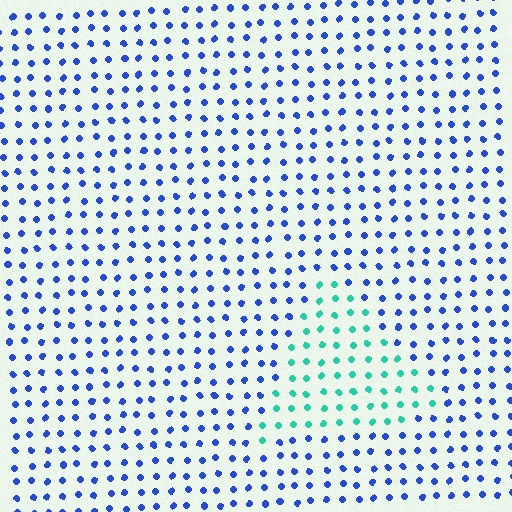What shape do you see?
I see a triangle.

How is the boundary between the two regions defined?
The boundary is defined purely by a slight shift in hue (about 62 degrees). Spacing, size, and orientation are identical on both sides.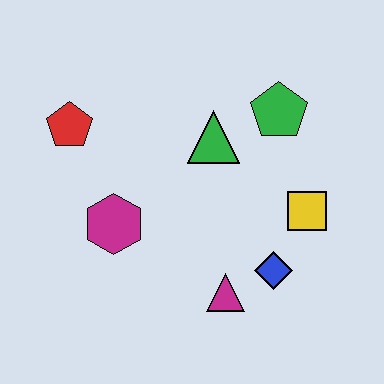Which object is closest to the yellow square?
The blue diamond is closest to the yellow square.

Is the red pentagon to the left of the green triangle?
Yes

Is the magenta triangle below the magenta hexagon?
Yes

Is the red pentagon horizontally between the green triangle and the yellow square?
No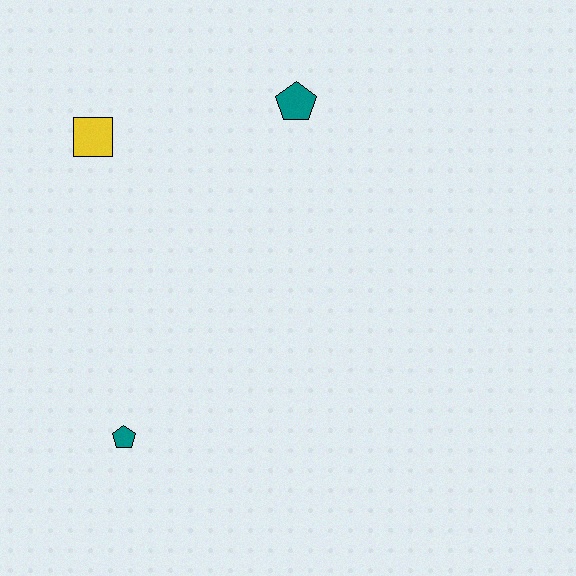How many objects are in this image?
There are 3 objects.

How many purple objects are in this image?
There are no purple objects.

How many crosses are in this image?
There are no crosses.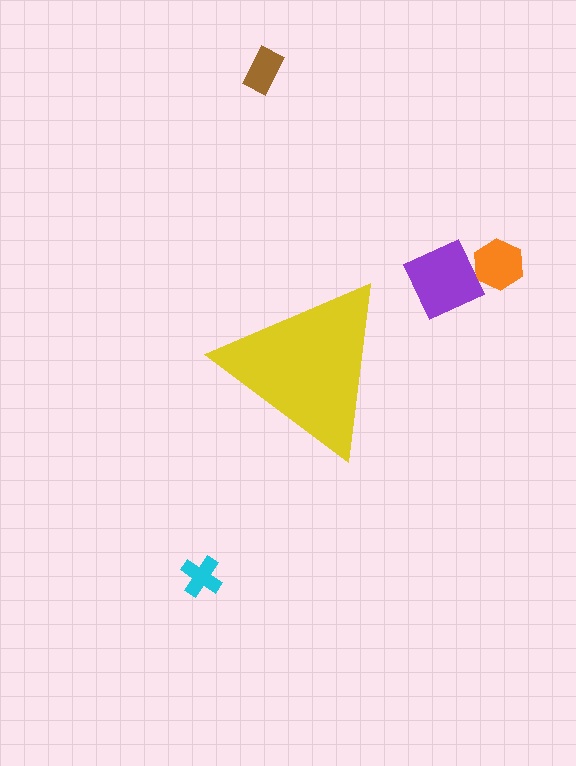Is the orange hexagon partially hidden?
No, the orange hexagon is fully visible.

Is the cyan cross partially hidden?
No, the cyan cross is fully visible.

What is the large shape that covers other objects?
A yellow triangle.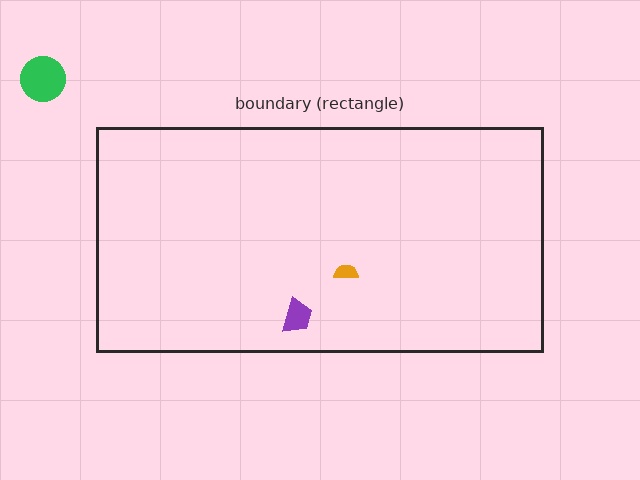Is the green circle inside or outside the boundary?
Outside.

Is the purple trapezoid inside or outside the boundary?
Inside.